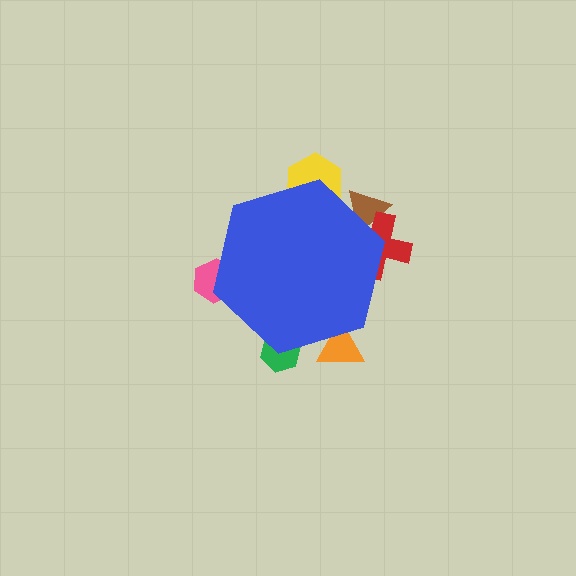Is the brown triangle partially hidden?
Yes, the brown triangle is partially hidden behind the blue hexagon.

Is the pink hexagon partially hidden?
Yes, the pink hexagon is partially hidden behind the blue hexagon.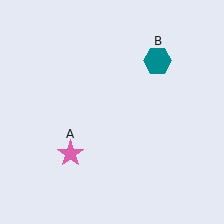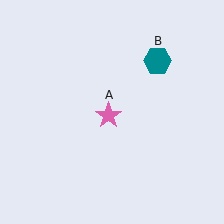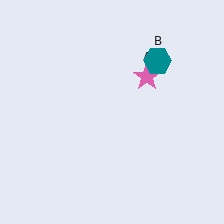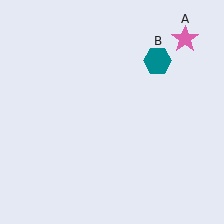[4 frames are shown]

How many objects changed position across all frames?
1 object changed position: pink star (object A).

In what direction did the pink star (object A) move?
The pink star (object A) moved up and to the right.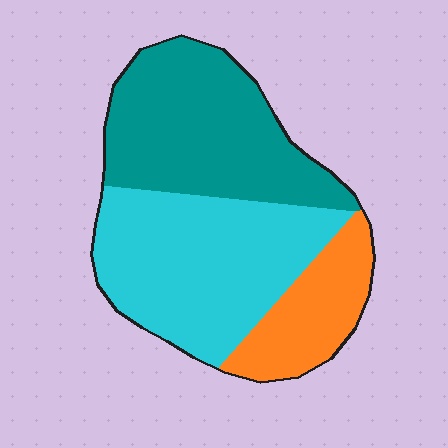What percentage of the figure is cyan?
Cyan covers around 45% of the figure.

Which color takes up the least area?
Orange, at roughly 20%.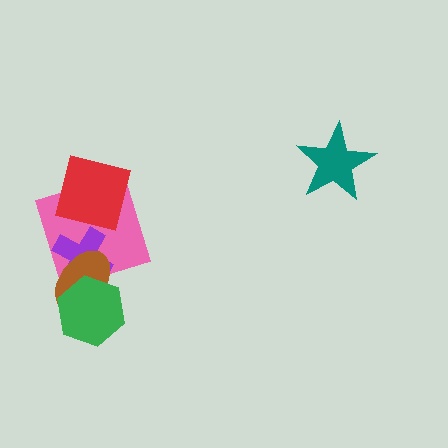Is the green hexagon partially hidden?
No, no other shape covers it.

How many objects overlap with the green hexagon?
2 objects overlap with the green hexagon.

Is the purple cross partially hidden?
Yes, it is partially covered by another shape.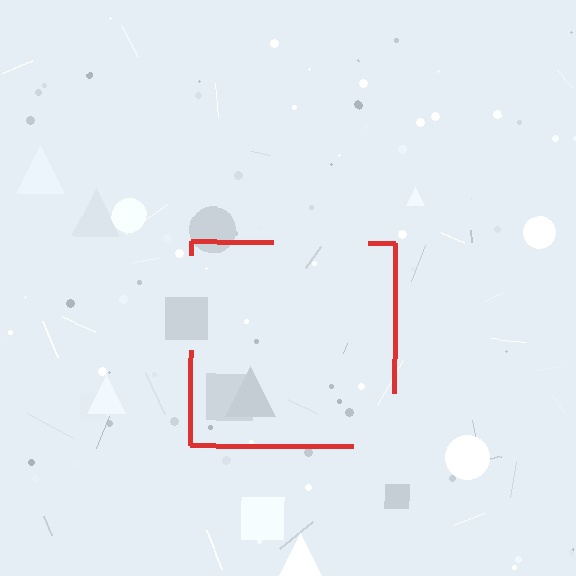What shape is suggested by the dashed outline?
The dashed outline suggests a square.